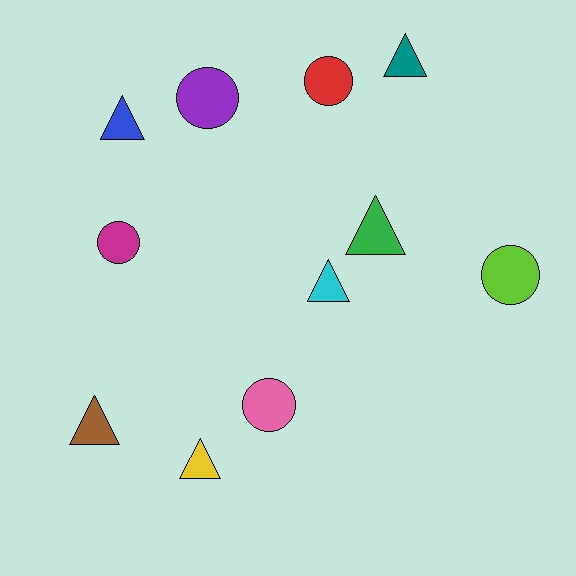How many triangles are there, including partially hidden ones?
There are 6 triangles.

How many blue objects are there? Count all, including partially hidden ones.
There is 1 blue object.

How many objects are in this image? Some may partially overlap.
There are 11 objects.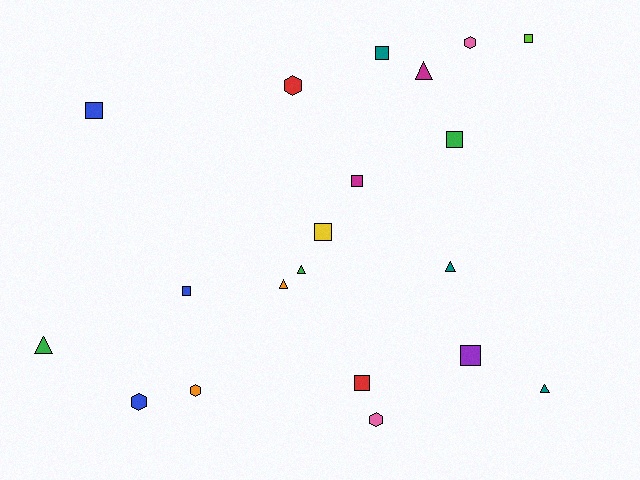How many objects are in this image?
There are 20 objects.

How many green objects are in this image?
There are 3 green objects.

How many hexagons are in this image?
There are 5 hexagons.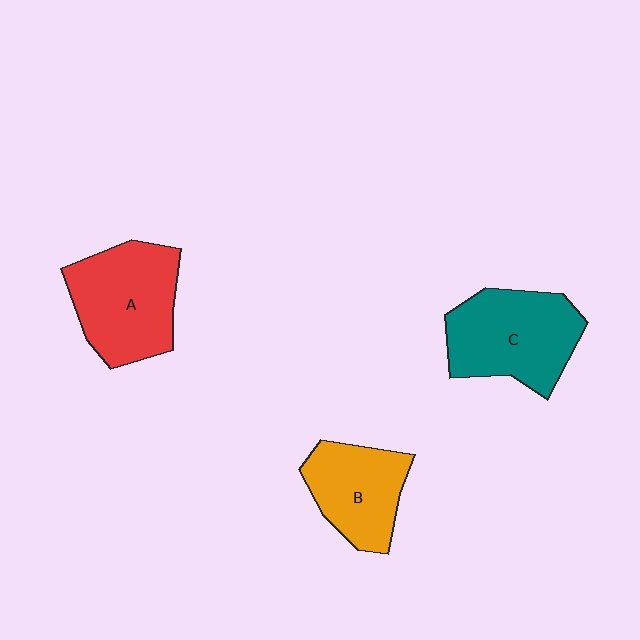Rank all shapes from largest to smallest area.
From largest to smallest: C (teal), A (red), B (orange).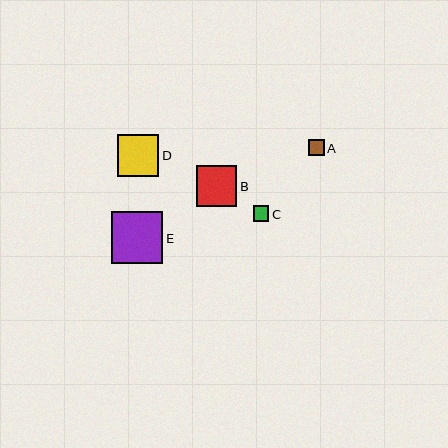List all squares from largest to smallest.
From largest to smallest: E, D, B, A, C.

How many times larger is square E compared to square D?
Square E is approximately 1.3 times the size of square D.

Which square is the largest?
Square E is the largest with a size of approximately 52 pixels.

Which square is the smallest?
Square C is the smallest with a size of approximately 15 pixels.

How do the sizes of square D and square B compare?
Square D and square B are approximately the same size.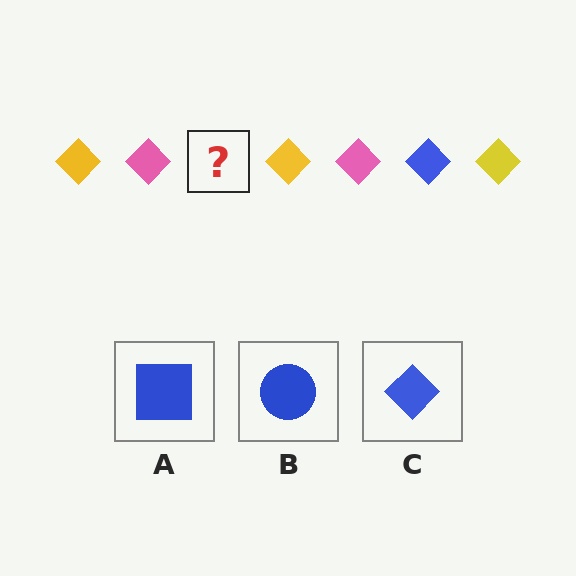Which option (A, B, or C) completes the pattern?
C.